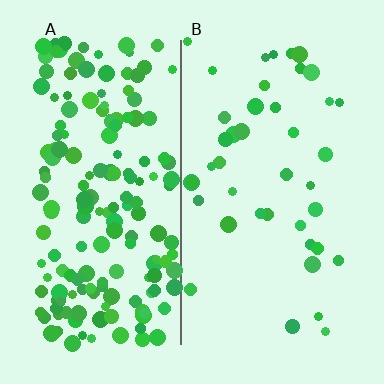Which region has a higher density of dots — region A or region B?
A (the left).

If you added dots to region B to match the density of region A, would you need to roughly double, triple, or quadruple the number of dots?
Approximately quadruple.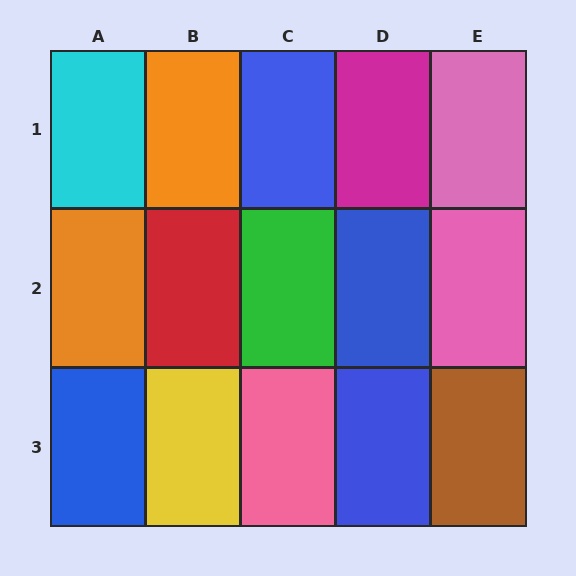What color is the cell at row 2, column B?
Red.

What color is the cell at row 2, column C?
Green.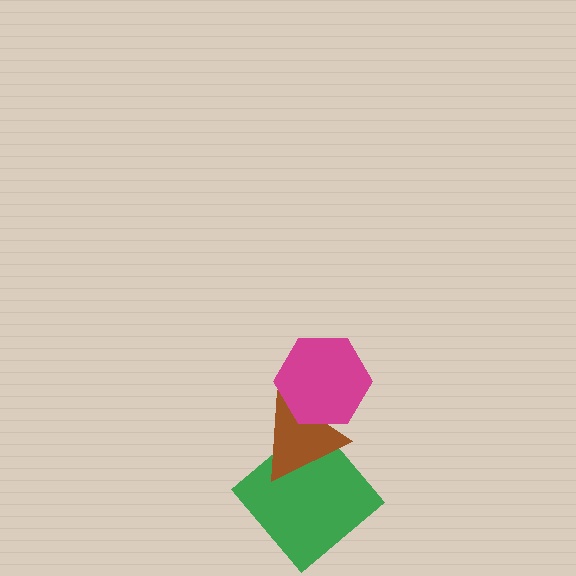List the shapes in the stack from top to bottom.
From top to bottom: the magenta hexagon, the brown triangle, the green diamond.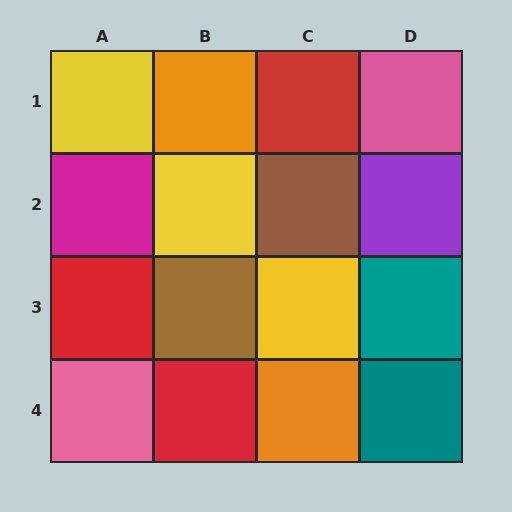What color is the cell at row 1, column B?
Orange.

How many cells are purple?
1 cell is purple.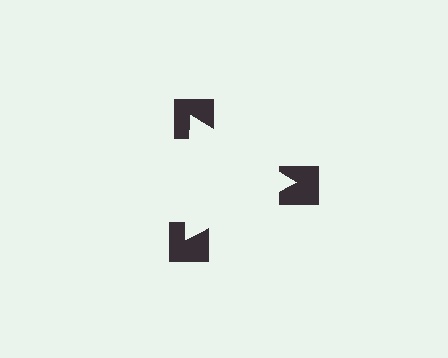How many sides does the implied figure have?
3 sides.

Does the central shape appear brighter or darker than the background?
It typically appears slightly brighter than the background, even though no actual brightness change is drawn.